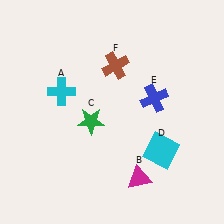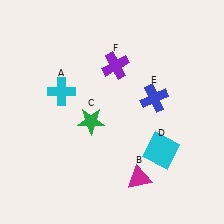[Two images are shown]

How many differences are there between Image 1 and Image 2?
There is 1 difference between the two images.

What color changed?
The cross (F) changed from brown in Image 1 to purple in Image 2.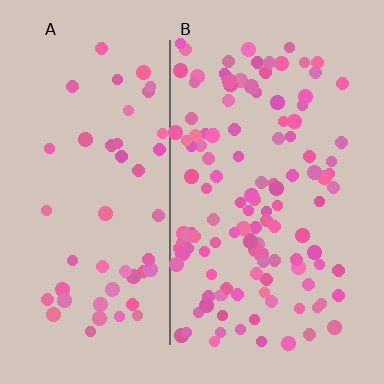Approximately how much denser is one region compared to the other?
Approximately 2.5× — region B over region A.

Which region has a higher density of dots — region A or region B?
B (the right).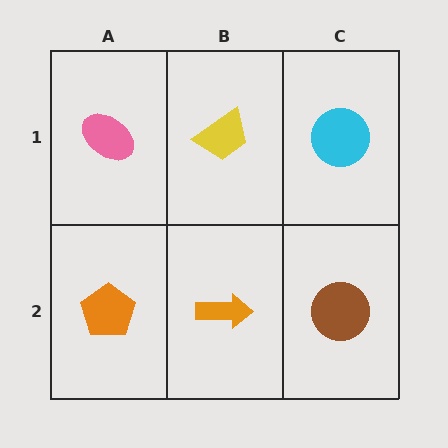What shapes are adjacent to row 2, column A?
A pink ellipse (row 1, column A), an orange arrow (row 2, column B).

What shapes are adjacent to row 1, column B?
An orange arrow (row 2, column B), a pink ellipse (row 1, column A), a cyan circle (row 1, column C).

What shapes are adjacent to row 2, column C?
A cyan circle (row 1, column C), an orange arrow (row 2, column B).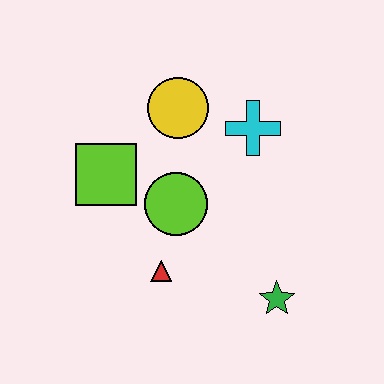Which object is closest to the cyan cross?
The yellow circle is closest to the cyan cross.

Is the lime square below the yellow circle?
Yes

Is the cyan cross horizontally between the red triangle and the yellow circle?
No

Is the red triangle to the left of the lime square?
No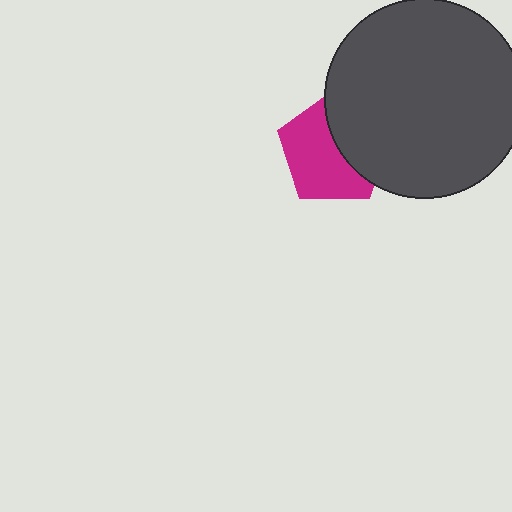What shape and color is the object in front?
The object in front is a dark gray circle.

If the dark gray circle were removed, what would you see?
You would see the complete magenta pentagon.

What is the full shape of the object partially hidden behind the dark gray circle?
The partially hidden object is a magenta pentagon.